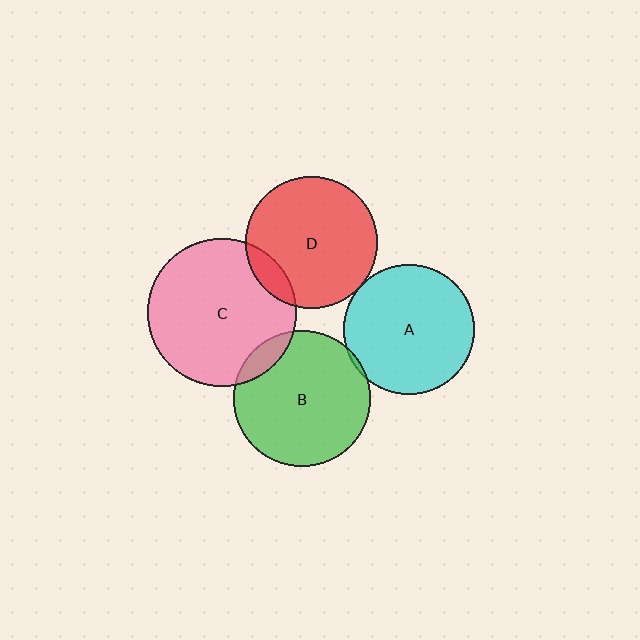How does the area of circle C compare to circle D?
Approximately 1.3 times.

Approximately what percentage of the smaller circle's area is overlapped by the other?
Approximately 10%.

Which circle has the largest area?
Circle C (pink).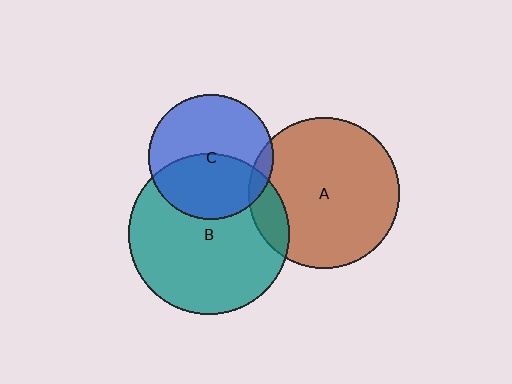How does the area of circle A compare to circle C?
Approximately 1.5 times.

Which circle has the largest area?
Circle B (teal).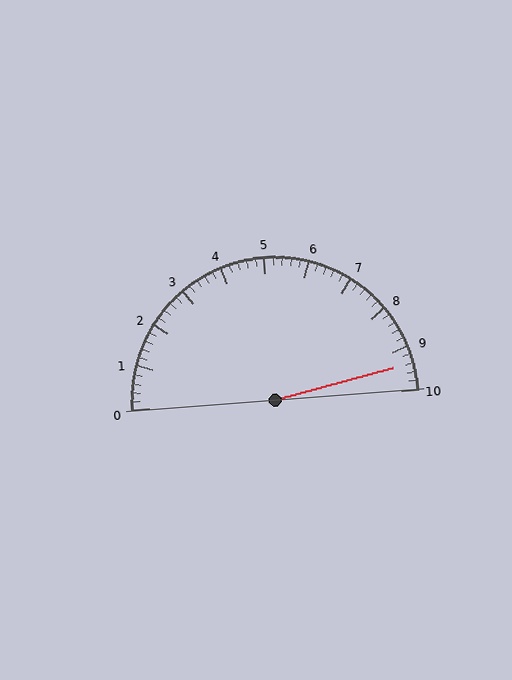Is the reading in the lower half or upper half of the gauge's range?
The reading is in the upper half of the range (0 to 10).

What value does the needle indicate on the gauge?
The needle indicates approximately 9.4.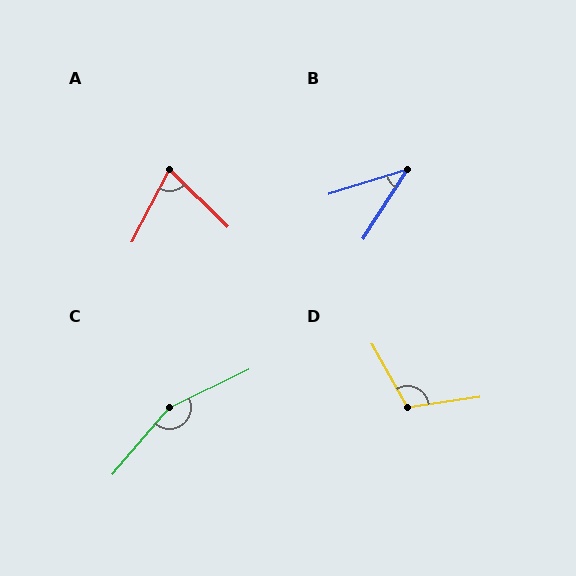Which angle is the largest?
C, at approximately 156 degrees.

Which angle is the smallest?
B, at approximately 40 degrees.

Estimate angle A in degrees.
Approximately 73 degrees.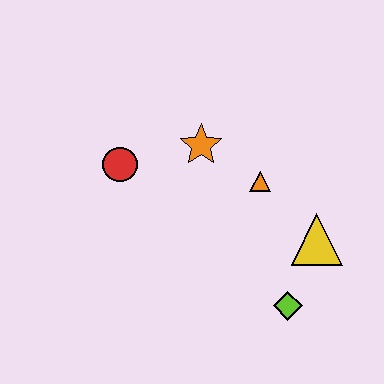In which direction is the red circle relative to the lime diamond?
The red circle is to the left of the lime diamond.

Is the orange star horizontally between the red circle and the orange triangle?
Yes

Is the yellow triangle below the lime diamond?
No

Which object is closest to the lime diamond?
The yellow triangle is closest to the lime diamond.